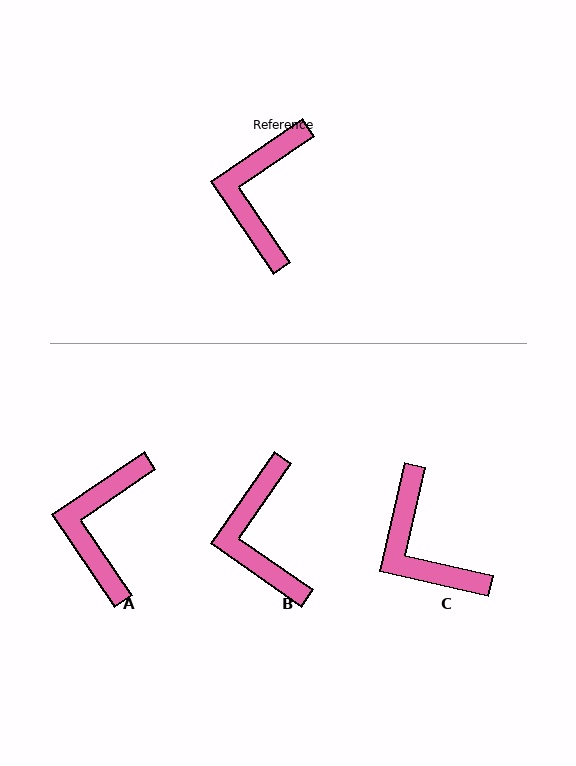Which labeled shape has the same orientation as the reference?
A.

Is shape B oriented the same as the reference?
No, it is off by about 21 degrees.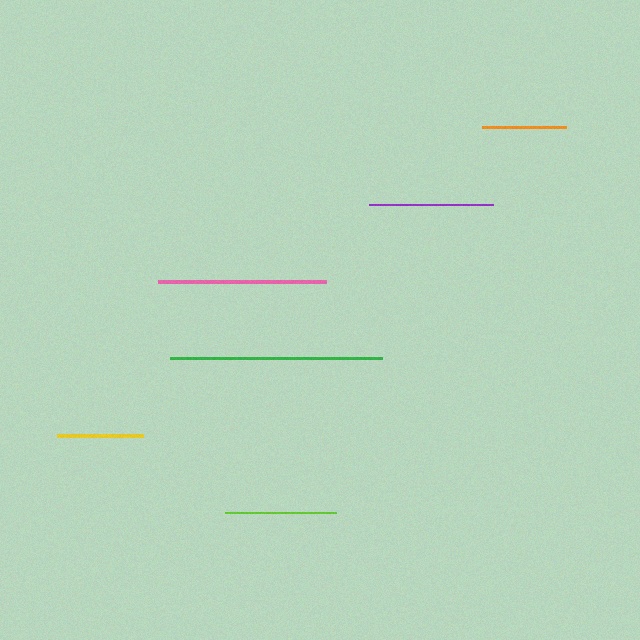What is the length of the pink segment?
The pink segment is approximately 168 pixels long.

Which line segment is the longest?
The green line is the longest at approximately 211 pixels.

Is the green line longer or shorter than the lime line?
The green line is longer than the lime line.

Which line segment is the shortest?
The orange line is the shortest at approximately 84 pixels.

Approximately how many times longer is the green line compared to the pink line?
The green line is approximately 1.3 times the length of the pink line.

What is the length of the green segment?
The green segment is approximately 211 pixels long.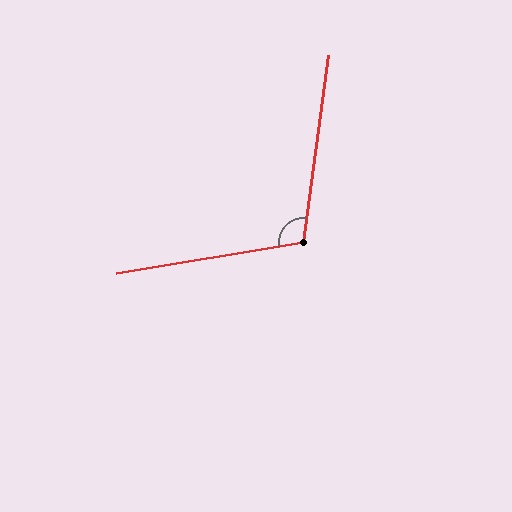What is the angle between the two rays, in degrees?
Approximately 107 degrees.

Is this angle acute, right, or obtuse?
It is obtuse.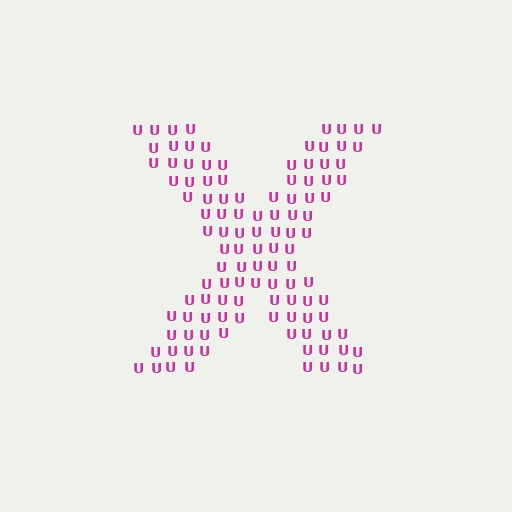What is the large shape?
The large shape is the letter X.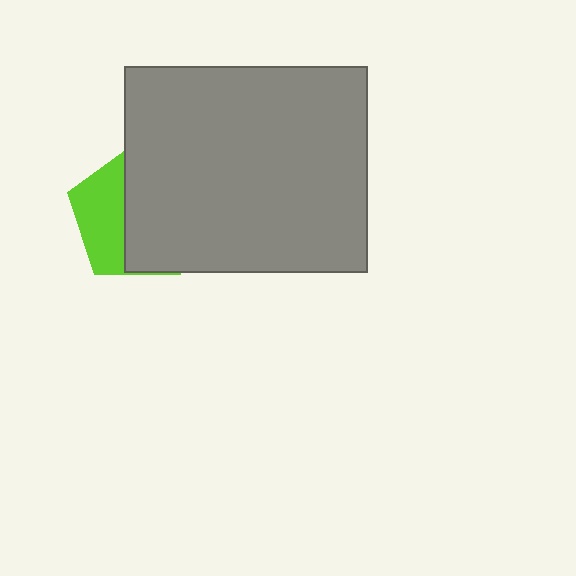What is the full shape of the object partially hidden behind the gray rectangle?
The partially hidden object is a lime pentagon.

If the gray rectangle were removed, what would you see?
You would see the complete lime pentagon.